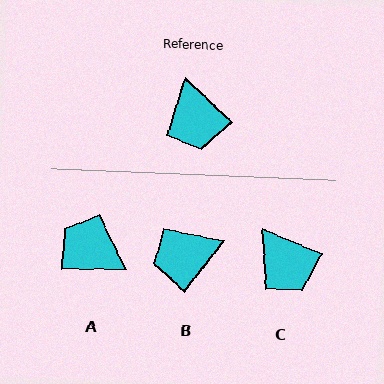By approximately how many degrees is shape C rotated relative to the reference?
Approximately 21 degrees counter-clockwise.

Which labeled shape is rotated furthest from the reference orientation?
A, about 137 degrees away.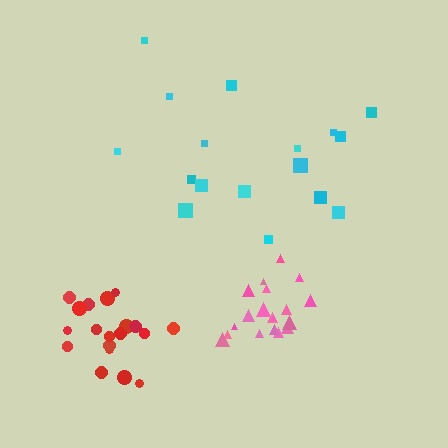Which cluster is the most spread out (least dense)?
Cyan.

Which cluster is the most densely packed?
Red.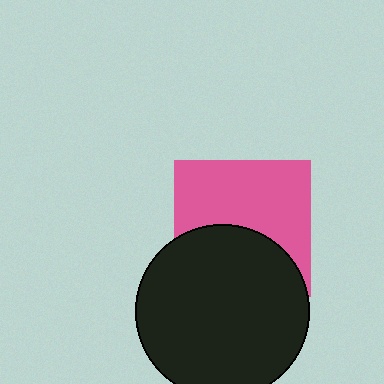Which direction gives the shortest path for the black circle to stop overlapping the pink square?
Moving down gives the shortest separation.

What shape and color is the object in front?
The object in front is a black circle.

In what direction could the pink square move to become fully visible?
The pink square could move up. That would shift it out from behind the black circle entirely.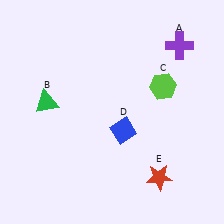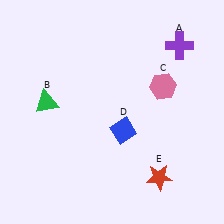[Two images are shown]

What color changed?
The hexagon (C) changed from lime in Image 1 to pink in Image 2.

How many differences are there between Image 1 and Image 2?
There is 1 difference between the two images.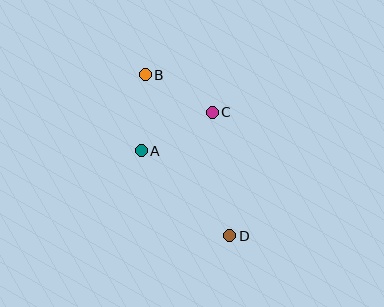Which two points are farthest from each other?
Points B and D are farthest from each other.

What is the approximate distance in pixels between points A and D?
The distance between A and D is approximately 122 pixels.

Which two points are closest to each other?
Points A and B are closest to each other.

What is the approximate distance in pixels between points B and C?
The distance between B and C is approximately 77 pixels.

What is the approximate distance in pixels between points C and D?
The distance between C and D is approximately 124 pixels.